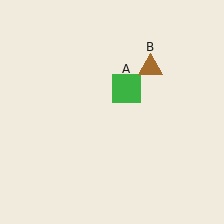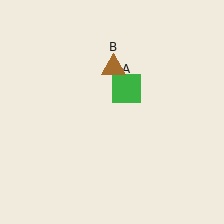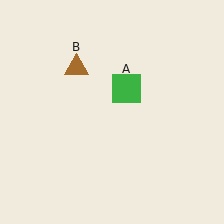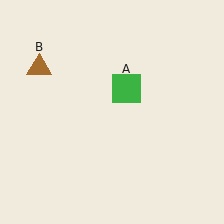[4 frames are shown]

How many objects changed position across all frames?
1 object changed position: brown triangle (object B).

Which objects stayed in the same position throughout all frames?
Green square (object A) remained stationary.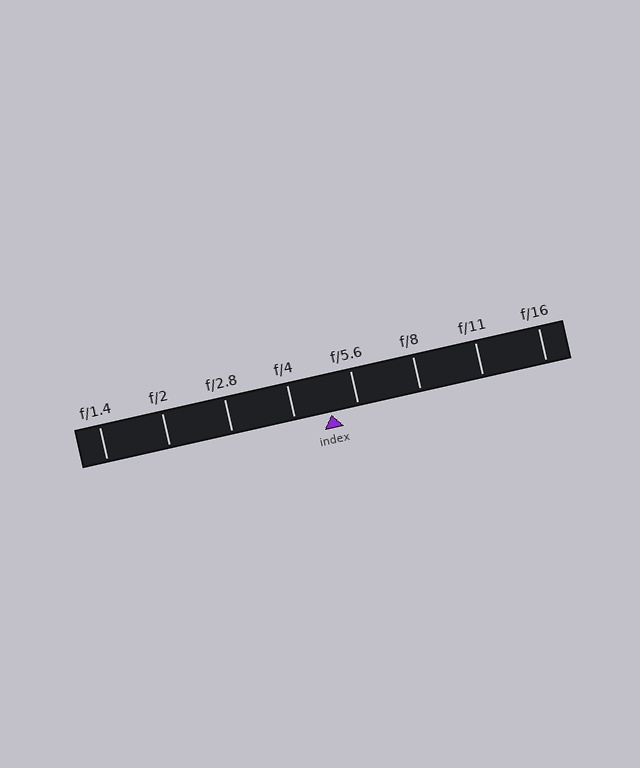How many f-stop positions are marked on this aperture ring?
There are 8 f-stop positions marked.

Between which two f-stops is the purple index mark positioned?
The index mark is between f/4 and f/5.6.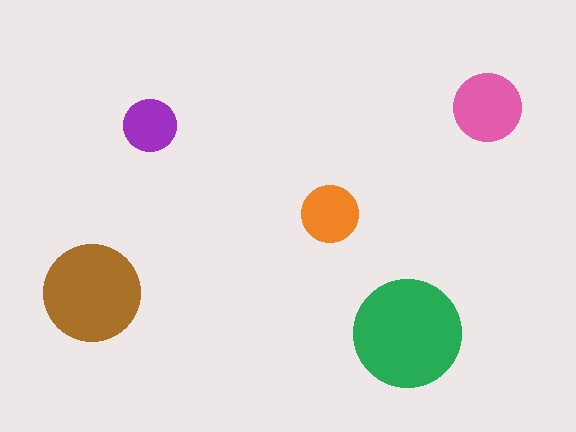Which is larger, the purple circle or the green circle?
The green one.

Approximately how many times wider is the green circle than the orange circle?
About 2 times wider.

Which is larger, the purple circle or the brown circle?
The brown one.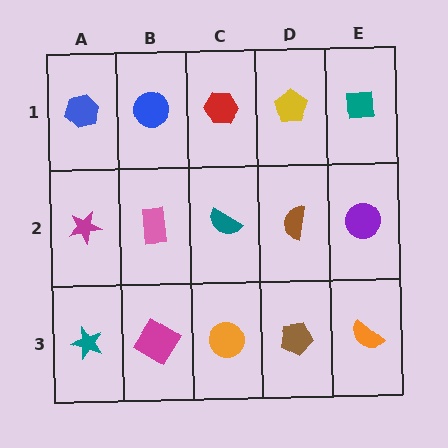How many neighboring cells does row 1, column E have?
2.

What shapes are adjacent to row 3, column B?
A pink rectangle (row 2, column B), a teal star (row 3, column A), an orange circle (row 3, column C).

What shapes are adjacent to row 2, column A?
A blue hexagon (row 1, column A), a teal star (row 3, column A), a pink rectangle (row 2, column B).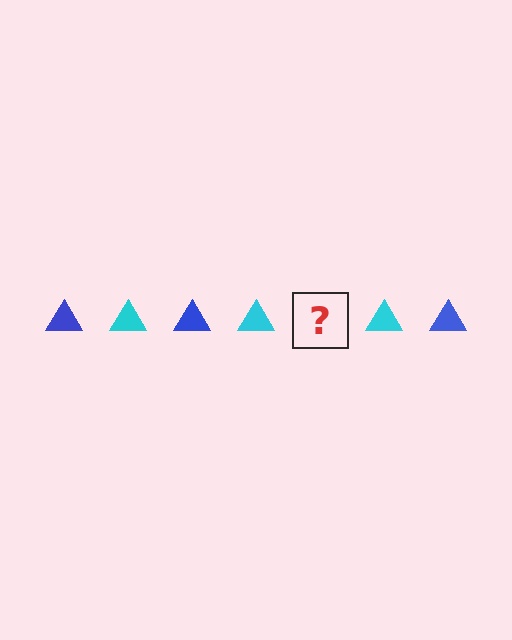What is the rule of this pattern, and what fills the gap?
The rule is that the pattern cycles through blue, cyan triangles. The gap should be filled with a blue triangle.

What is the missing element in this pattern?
The missing element is a blue triangle.